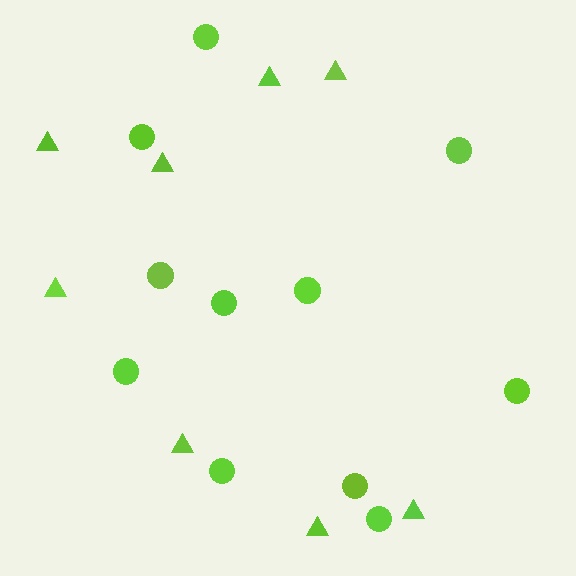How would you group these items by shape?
There are 2 groups: one group of triangles (8) and one group of circles (11).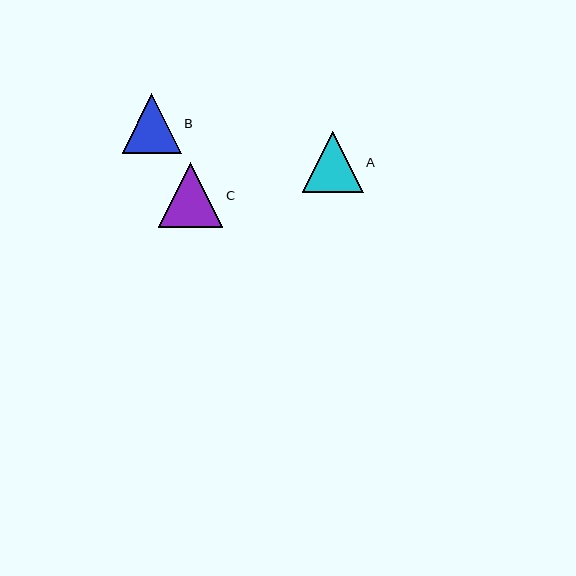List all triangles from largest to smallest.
From largest to smallest: C, A, B.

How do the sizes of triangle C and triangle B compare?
Triangle C and triangle B are approximately the same size.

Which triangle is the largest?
Triangle C is the largest with a size of approximately 65 pixels.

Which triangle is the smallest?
Triangle B is the smallest with a size of approximately 59 pixels.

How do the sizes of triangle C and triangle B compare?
Triangle C and triangle B are approximately the same size.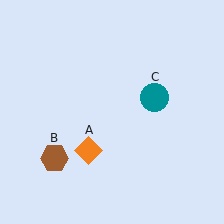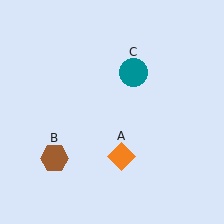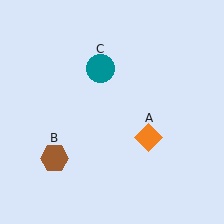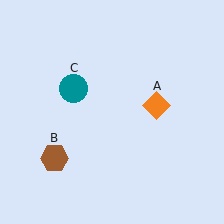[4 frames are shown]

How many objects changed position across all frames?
2 objects changed position: orange diamond (object A), teal circle (object C).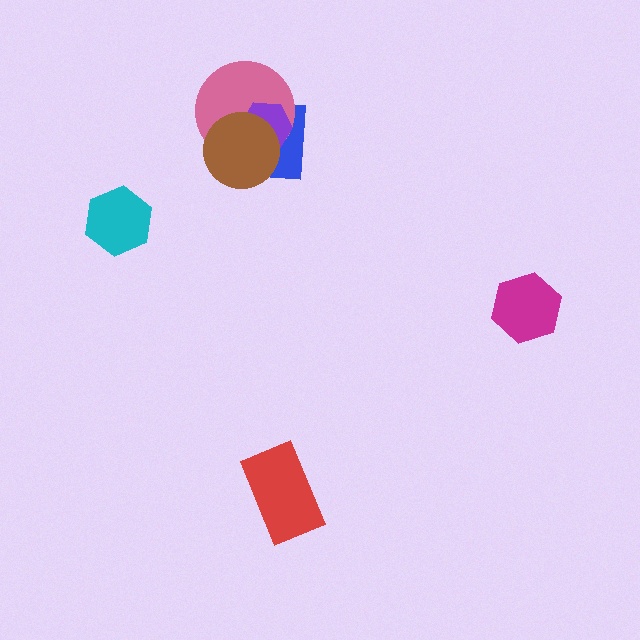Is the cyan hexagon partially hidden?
No, no other shape covers it.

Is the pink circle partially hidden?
Yes, it is partially covered by another shape.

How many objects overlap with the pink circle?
3 objects overlap with the pink circle.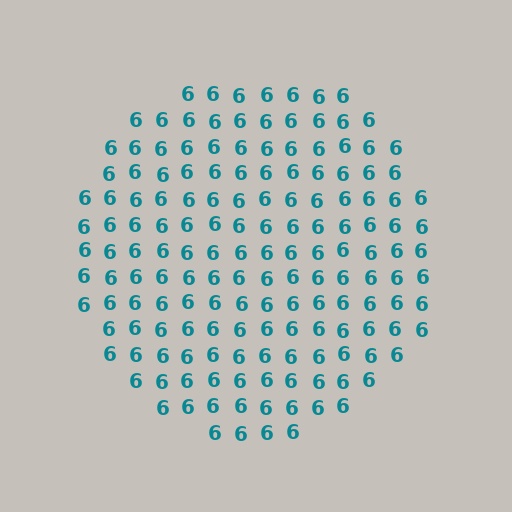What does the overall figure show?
The overall figure shows a circle.